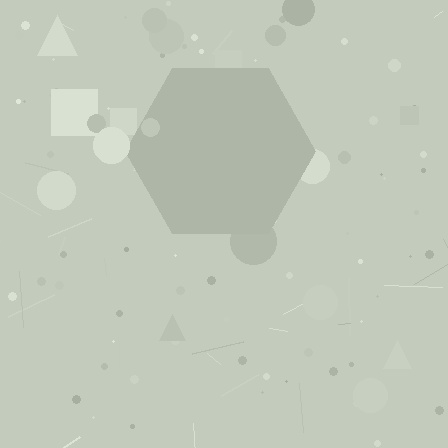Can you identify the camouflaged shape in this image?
The camouflaged shape is a hexagon.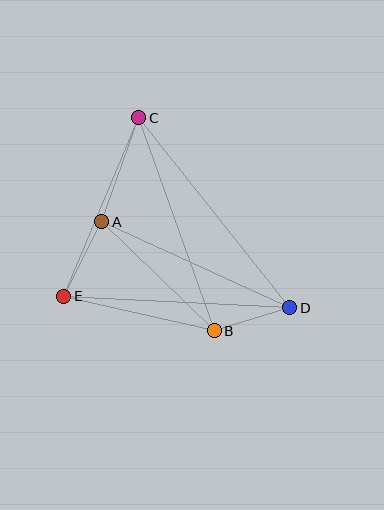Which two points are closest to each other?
Points B and D are closest to each other.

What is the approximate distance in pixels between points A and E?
The distance between A and E is approximately 84 pixels.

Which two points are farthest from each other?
Points C and D are farthest from each other.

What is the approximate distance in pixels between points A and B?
The distance between A and B is approximately 157 pixels.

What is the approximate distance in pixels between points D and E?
The distance between D and E is approximately 226 pixels.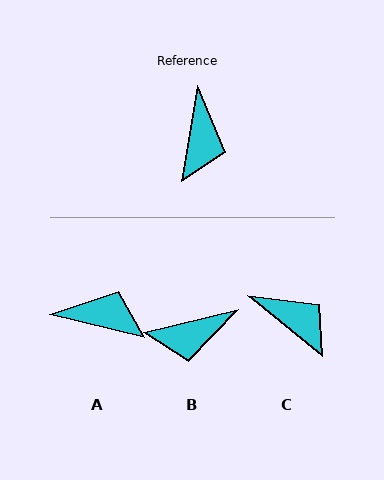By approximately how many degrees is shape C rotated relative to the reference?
Approximately 60 degrees counter-clockwise.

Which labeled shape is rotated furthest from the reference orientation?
A, about 86 degrees away.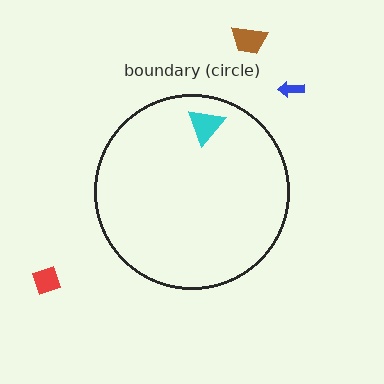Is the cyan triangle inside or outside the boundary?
Inside.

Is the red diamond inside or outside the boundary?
Outside.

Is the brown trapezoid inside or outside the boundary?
Outside.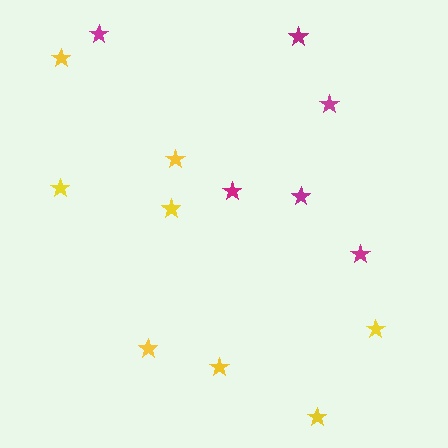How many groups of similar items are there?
There are 2 groups: one group of yellow stars (8) and one group of magenta stars (6).